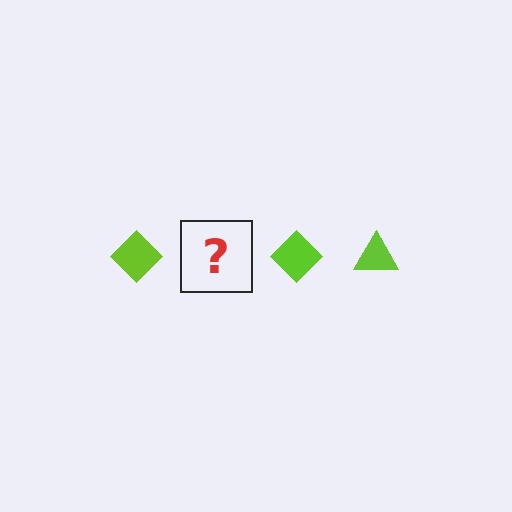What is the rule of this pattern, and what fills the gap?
The rule is that the pattern cycles through diamond, triangle shapes in lime. The gap should be filled with a lime triangle.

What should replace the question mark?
The question mark should be replaced with a lime triangle.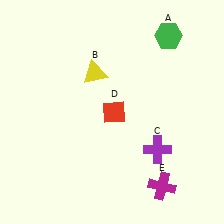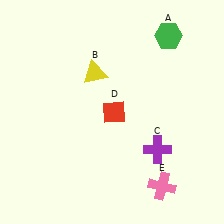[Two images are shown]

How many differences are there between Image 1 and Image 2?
There is 1 difference between the two images.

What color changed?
The cross (E) changed from magenta in Image 1 to pink in Image 2.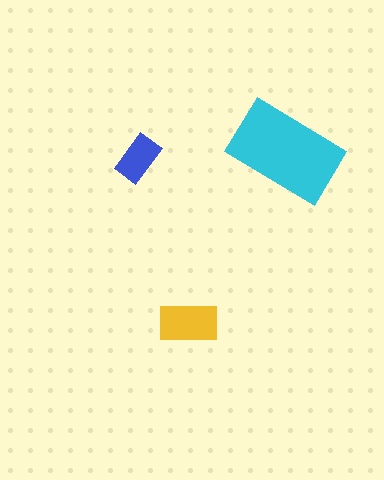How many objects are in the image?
There are 3 objects in the image.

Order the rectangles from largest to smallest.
the cyan one, the yellow one, the blue one.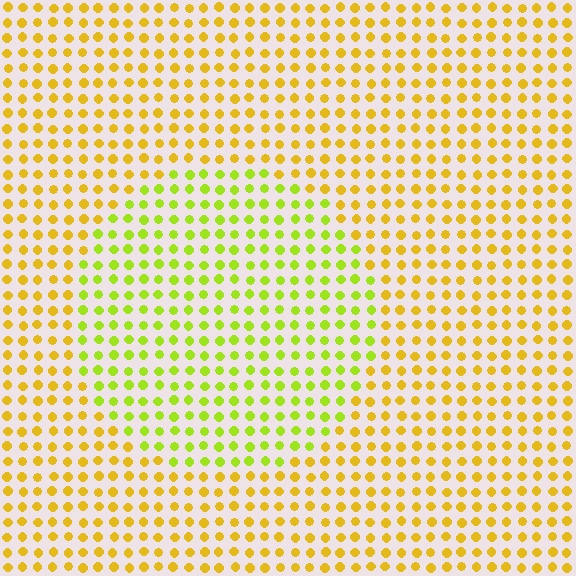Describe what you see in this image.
The image is filled with small yellow elements in a uniform arrangement. A circle-shaped region is visible where the elements are tinted to a slightly different hue, forming a subtle color boundary.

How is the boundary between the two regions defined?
The boundary is defined purely by a slight shift in hue (about 34 degrees). Spacing, size, and orientation are identical on both sides.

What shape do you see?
I see a circle.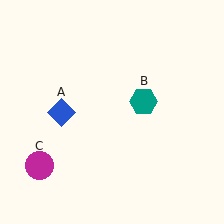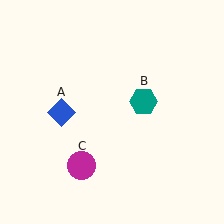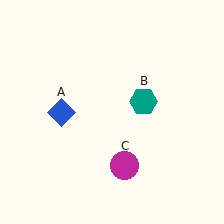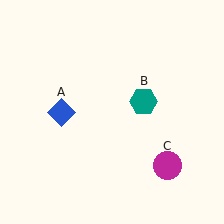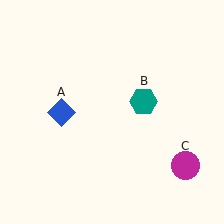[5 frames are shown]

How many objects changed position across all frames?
1 object changed position: magenta circle (object C).